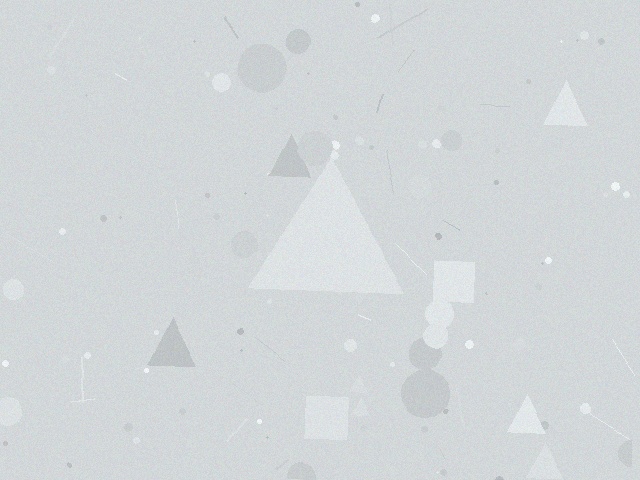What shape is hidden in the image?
A triangle is hidden in the image.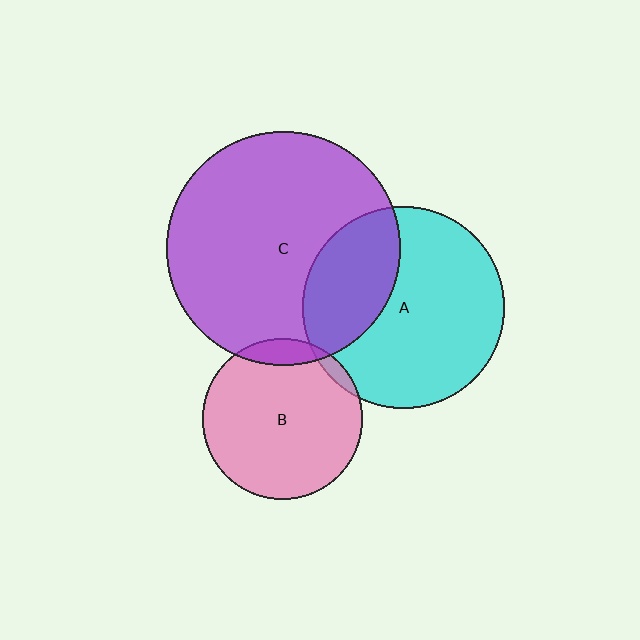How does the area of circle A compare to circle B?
Approximately 1.6 times.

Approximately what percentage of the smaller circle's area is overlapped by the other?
Approximately 10%.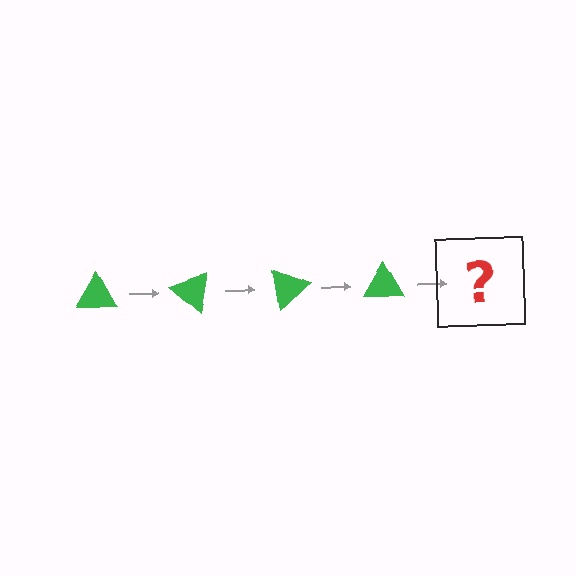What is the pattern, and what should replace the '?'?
The pattern is that the triangle rotates 40 degrees each step. The '?' should be a green triangle rotated 160 degrees.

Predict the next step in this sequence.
The next step is a green triangle rotated 160 degrees.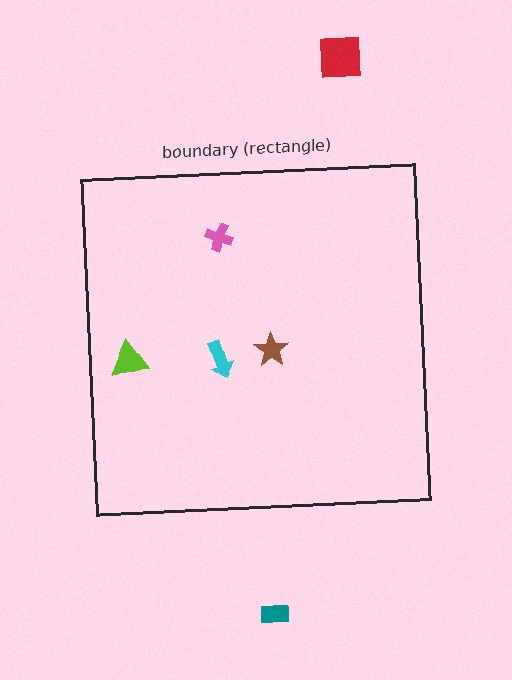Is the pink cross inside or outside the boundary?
Inside.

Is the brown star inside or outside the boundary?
Inside.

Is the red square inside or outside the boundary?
Outside.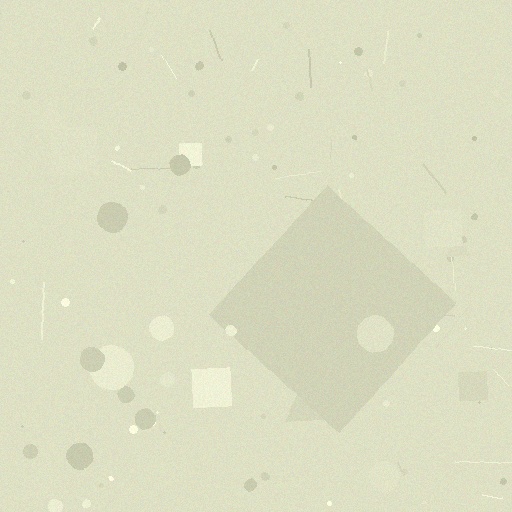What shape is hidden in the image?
A diamond is hidden in the image.